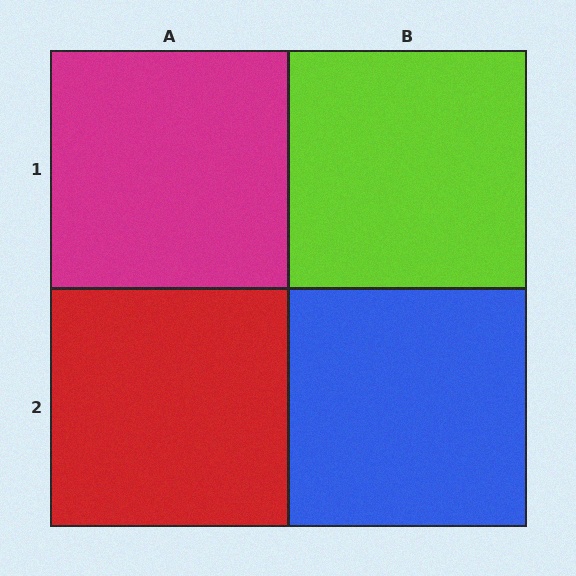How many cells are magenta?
1 cell is magenta.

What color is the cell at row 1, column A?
Magenta.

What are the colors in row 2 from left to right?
Red, blue.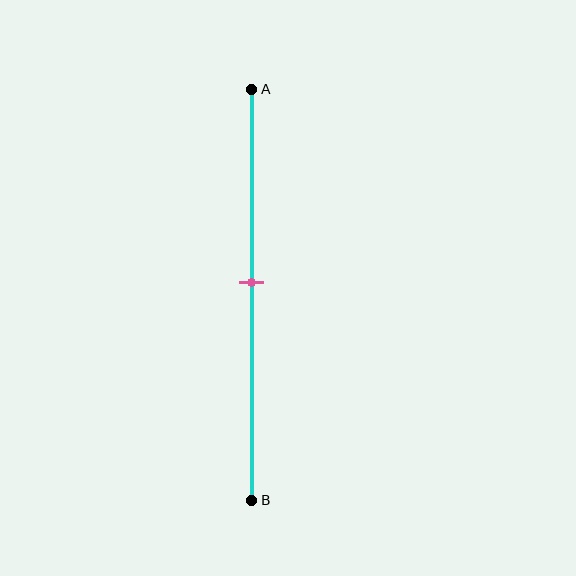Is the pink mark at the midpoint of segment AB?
No, the mark is at about 45% from A, not at the 50% midpoint.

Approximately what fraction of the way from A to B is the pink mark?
The pink mark is approximately 45% of the way from A to B.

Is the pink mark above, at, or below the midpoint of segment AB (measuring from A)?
The pink mark is above the midpoint of segment AB.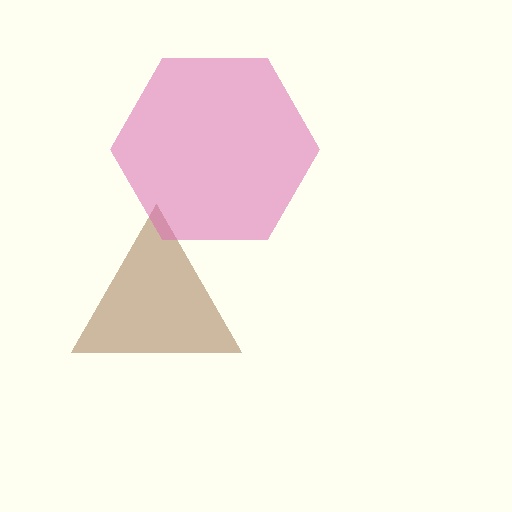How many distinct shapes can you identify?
There are 2 distinct shapes: a brown triangle, a pink hexagon.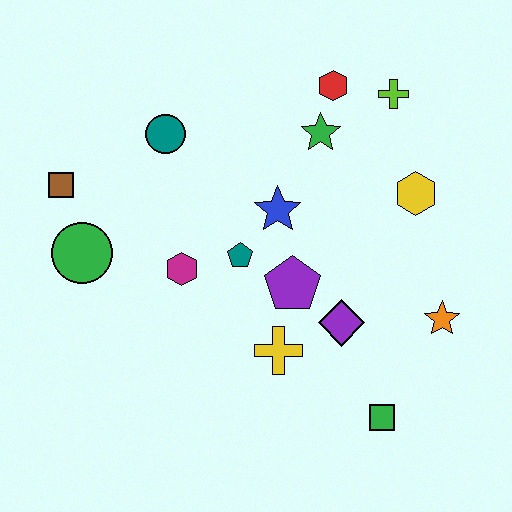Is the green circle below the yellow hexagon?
Yes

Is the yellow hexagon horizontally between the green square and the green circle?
No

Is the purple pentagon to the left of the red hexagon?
Yes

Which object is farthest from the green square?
The brown square is farthest from the green square.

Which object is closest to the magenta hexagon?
The teal pentagon is closest to the magenta hexagon.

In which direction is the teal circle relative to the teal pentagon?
The teal circle is above the teal pentagon.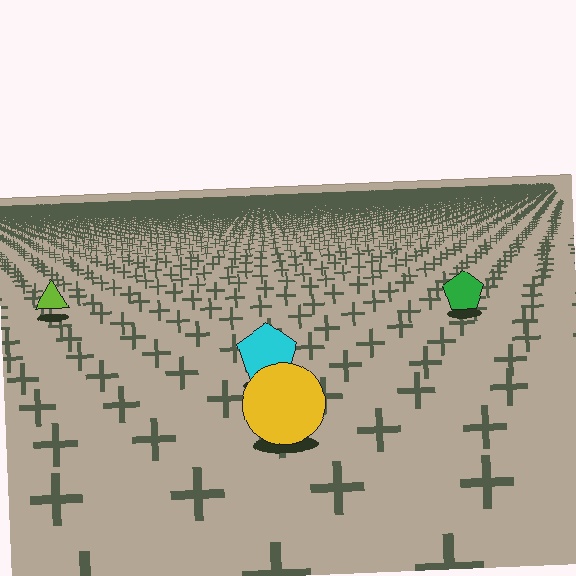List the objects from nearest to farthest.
From nearest to farthest: the yellow circle, the cyan pentagon, the green pentagon, the lime triangle.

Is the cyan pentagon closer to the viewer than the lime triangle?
Yes. The cyan pentagon is closer — you can tell from the texture gradient: the ground texture is coarser near it.